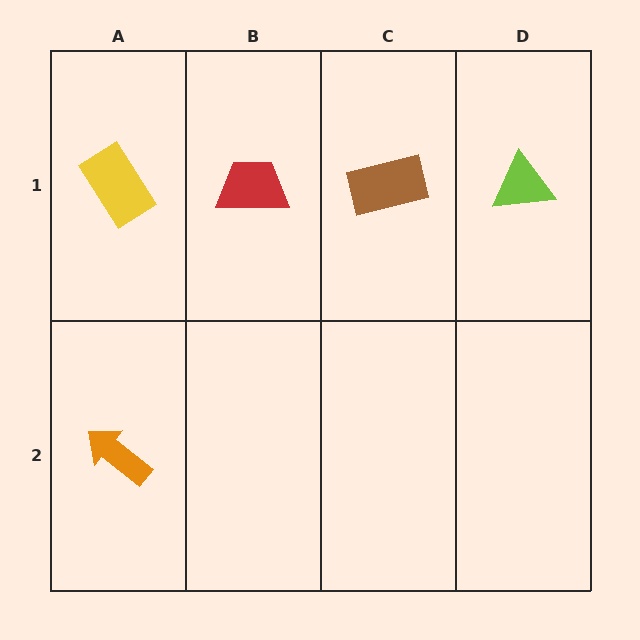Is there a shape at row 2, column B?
No, that cell is empty.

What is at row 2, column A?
An orange arrow.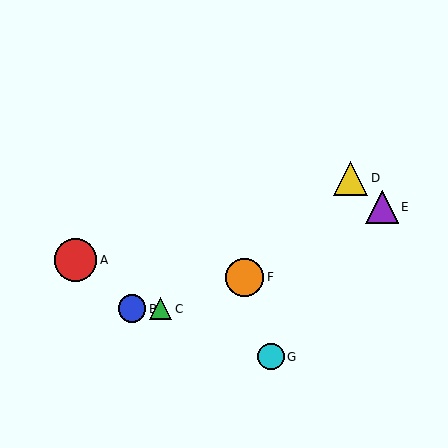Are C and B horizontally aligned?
Yes, both are at y≈309.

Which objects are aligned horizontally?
Objects B, C are aligned horizontally.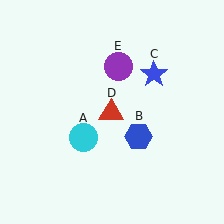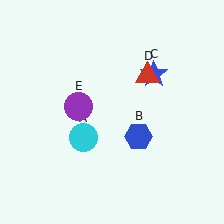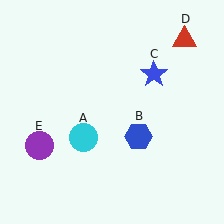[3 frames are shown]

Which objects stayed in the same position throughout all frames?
Cyan circle (object A) and blue hexagon (object B) and blue star (object C) remained stationary.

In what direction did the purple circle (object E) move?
The purple circle (object E) moved down and to the left.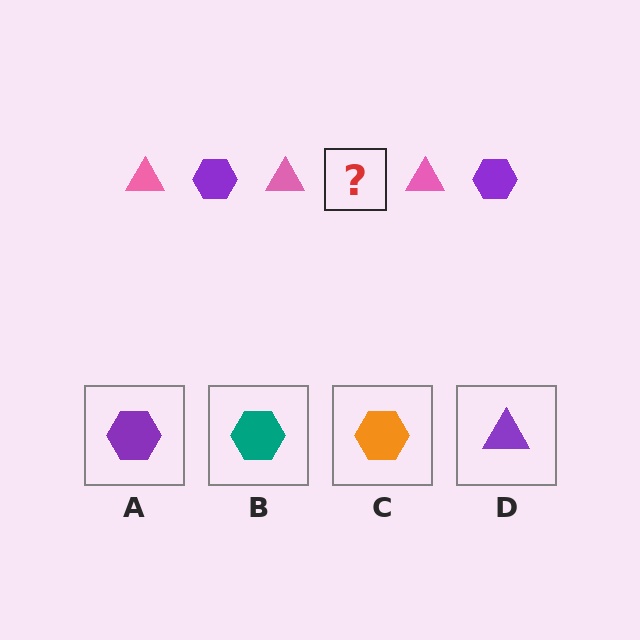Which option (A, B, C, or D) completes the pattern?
A.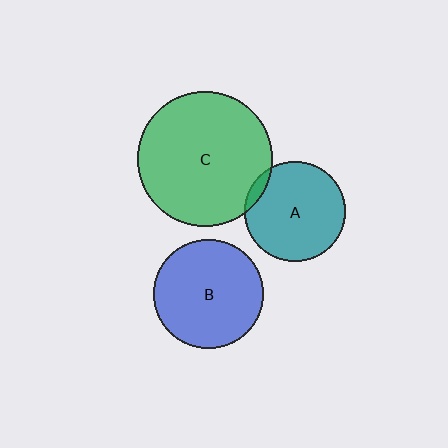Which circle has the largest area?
Circle C (green).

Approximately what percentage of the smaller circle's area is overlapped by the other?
Approximately 5%.